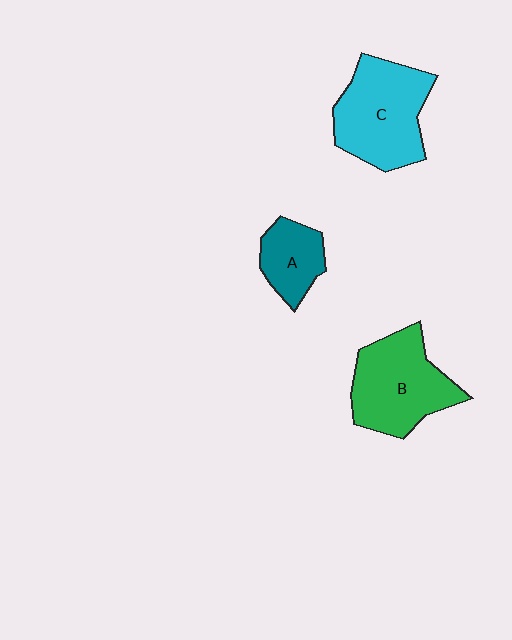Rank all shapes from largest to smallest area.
From largest to smallest: C (cyan), B (green), A (teal).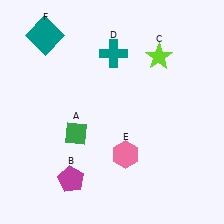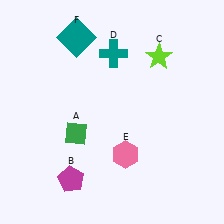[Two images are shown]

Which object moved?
The teal square (F) moved right.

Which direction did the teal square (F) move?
The teal square (F) moved right.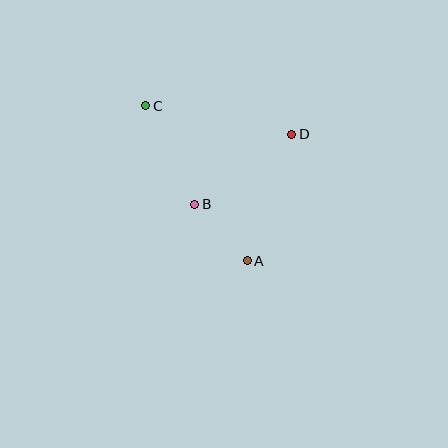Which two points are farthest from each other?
Points A and C are farthest from each other.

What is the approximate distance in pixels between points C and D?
The distance between C and D is approximately 149 pixels.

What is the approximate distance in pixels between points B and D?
The distance between B and D is approximately 120 pixels.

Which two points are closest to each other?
Points A and B are closest to each other.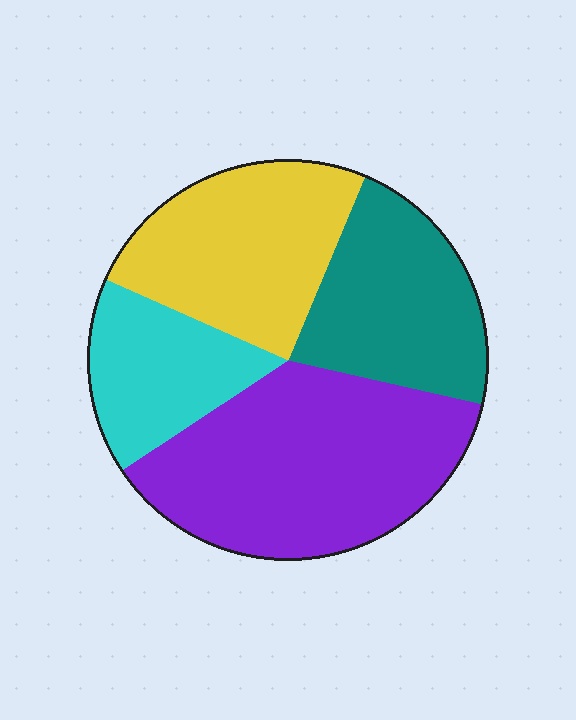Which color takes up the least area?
Cyan, at roughly 15%.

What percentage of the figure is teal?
Teal covers roughly 20% of the figure.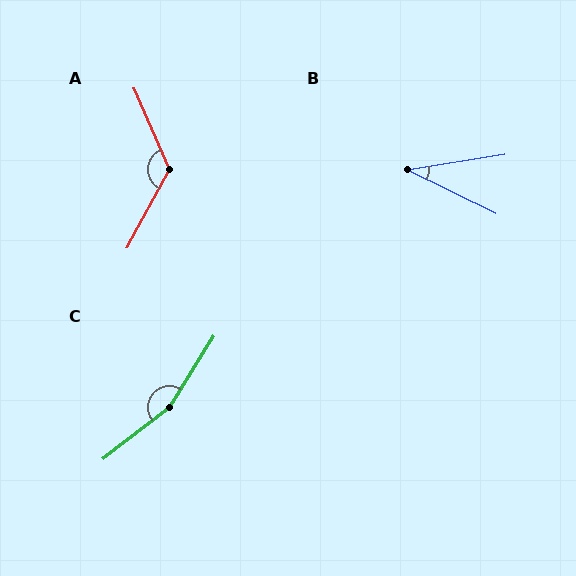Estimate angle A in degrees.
Approximately 128 degrees.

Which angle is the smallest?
B, at approximately 35 degrees.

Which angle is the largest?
C, at approximately 160 degrees.